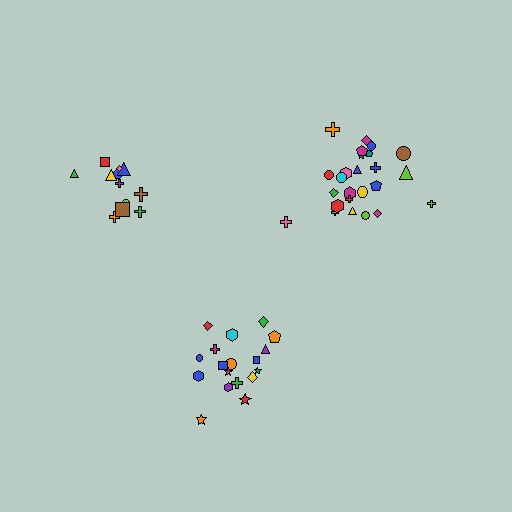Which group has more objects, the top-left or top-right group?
The top-right group.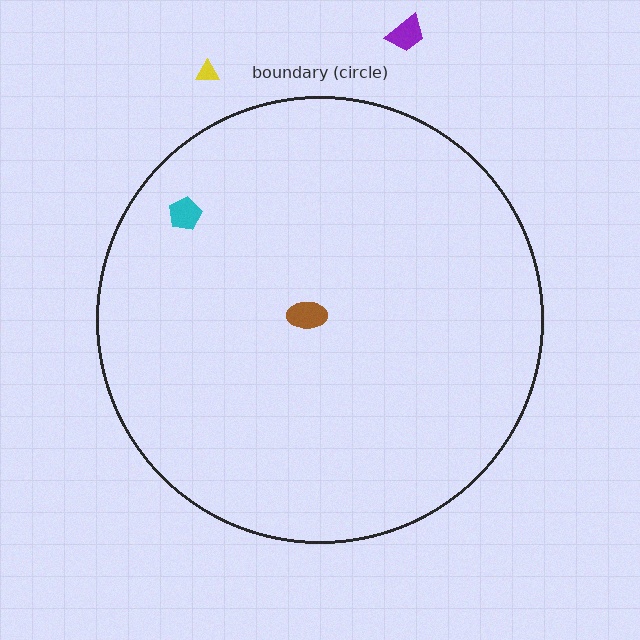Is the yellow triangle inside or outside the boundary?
Outside.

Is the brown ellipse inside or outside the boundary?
Inside.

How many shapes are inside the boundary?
2 inside, 2 outside.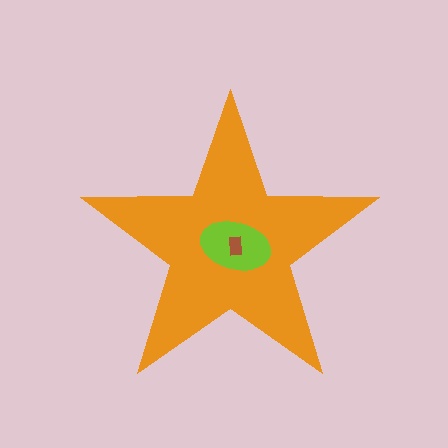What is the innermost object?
The brown rectangle.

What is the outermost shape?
The orange star.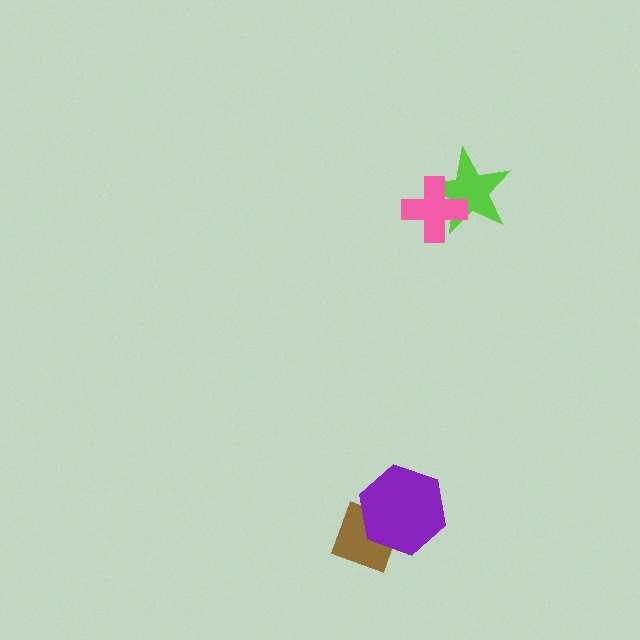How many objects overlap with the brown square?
1 object overlaps with the brown square.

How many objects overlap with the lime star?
1 object overlaps with the lime star.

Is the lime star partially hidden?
Yes, it is partially covered by another shape.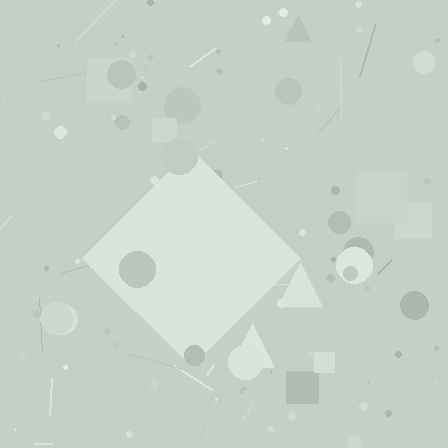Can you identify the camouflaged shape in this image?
The camouflaged shape is a diamond.